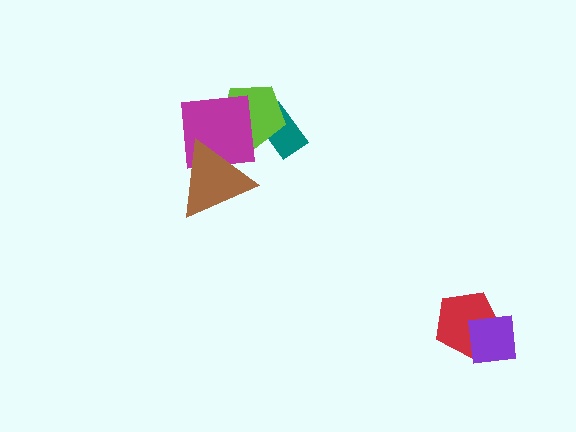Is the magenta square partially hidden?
Yes, it is partially covered by another shape.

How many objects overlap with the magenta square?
3 objects overlap with the magenta square.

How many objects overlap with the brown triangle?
1 object overlaps with the brown triangle.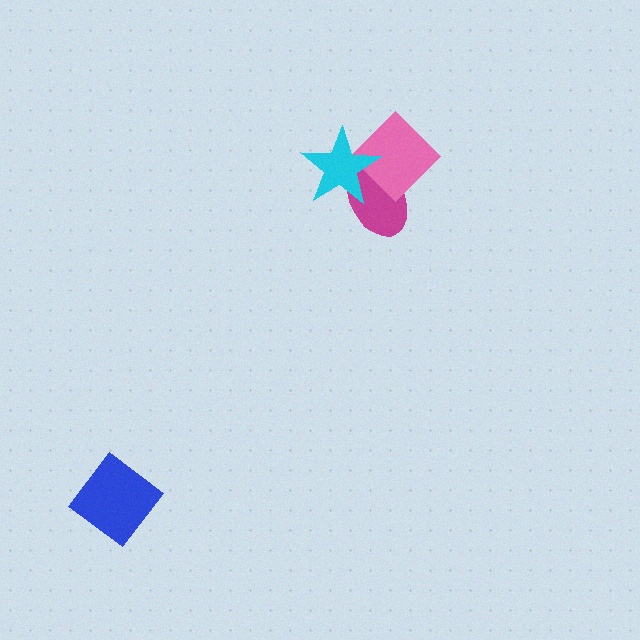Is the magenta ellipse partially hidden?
Yes, it is partially covered by another shape.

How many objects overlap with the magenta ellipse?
2 objects overlap with the magenta ellipse.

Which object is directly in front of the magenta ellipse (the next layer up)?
The pink diamond is directly in front of the magenta ellipse.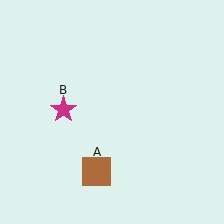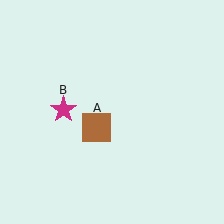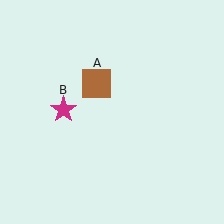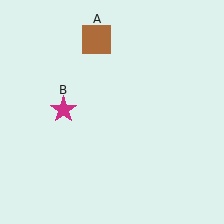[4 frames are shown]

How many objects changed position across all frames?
1 object changed position: brown square (object A).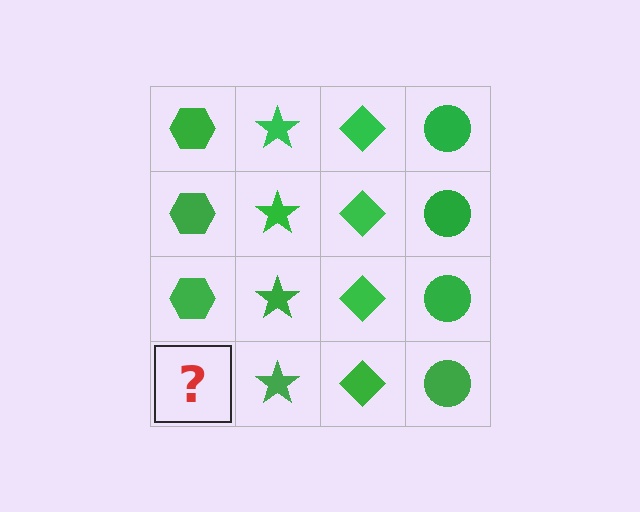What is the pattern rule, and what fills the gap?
The rule is that each column has a consistent shape. The gap should be filled with a green hexagon.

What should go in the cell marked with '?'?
The missing cell should contain a green hexagon.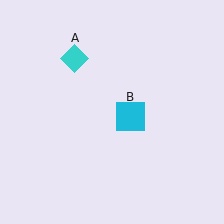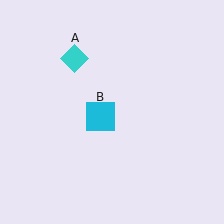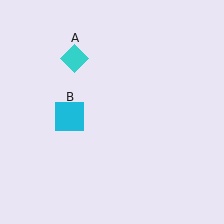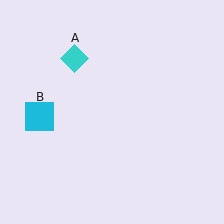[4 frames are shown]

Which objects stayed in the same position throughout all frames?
Cyan diamond (object A) remained stationary.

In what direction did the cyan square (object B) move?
The cyan square (object B) moved left.